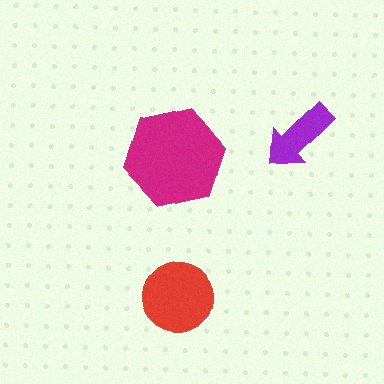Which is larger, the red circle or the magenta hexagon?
The magenta hexagon.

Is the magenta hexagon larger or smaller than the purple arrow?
Larger.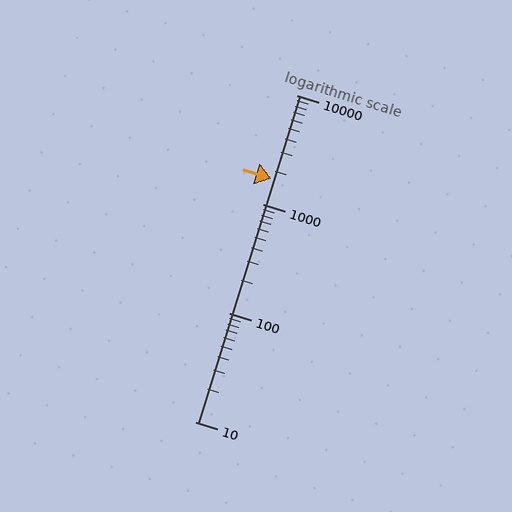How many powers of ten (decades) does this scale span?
The scale spans 3 decades, from 10 to 10000.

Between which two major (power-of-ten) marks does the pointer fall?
The pointer is between 1000 and 10000.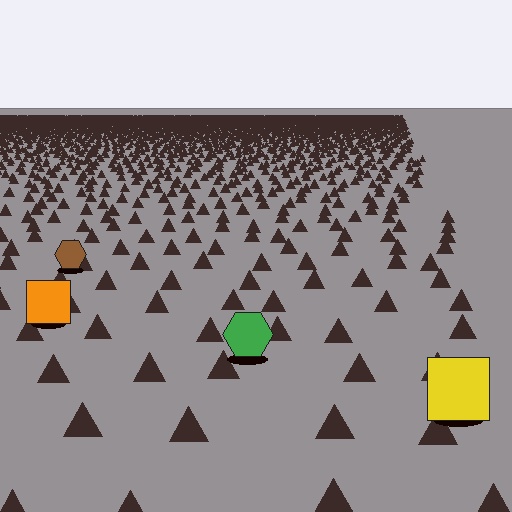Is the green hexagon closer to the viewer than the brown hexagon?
Yes. The green hexagon is closer — you can tell from the texture gradient: the ground texture is coarser near it.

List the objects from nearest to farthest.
From nearest to farthest: the yellow square, the green hexagon, the orange square, the brown hexagon.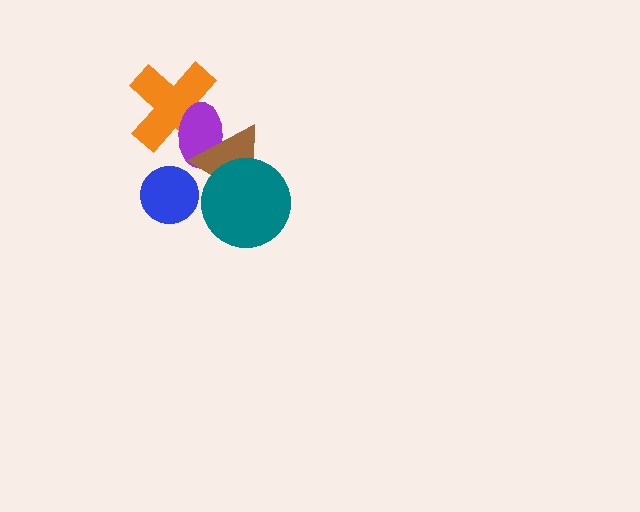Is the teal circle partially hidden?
No, no other shape covers it.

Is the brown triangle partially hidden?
Yes, it is partially covered by another shape.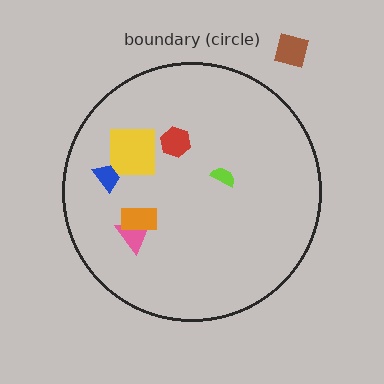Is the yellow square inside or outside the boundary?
Inside.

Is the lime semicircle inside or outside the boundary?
Inside.